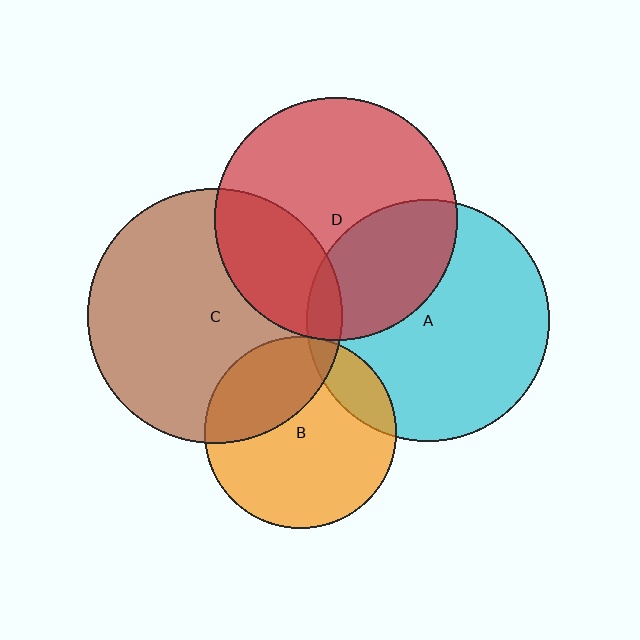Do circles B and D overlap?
Yes.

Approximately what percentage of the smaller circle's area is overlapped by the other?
Approximately 5%.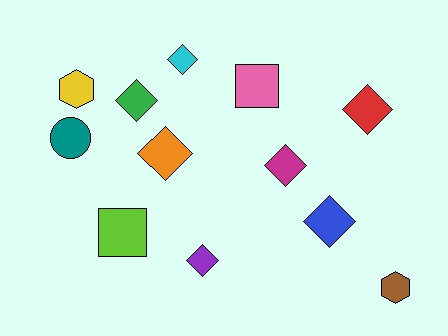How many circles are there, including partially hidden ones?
There is 1 circle.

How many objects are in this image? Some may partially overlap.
There are 12 objects.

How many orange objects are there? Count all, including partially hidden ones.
There is 1 orange object.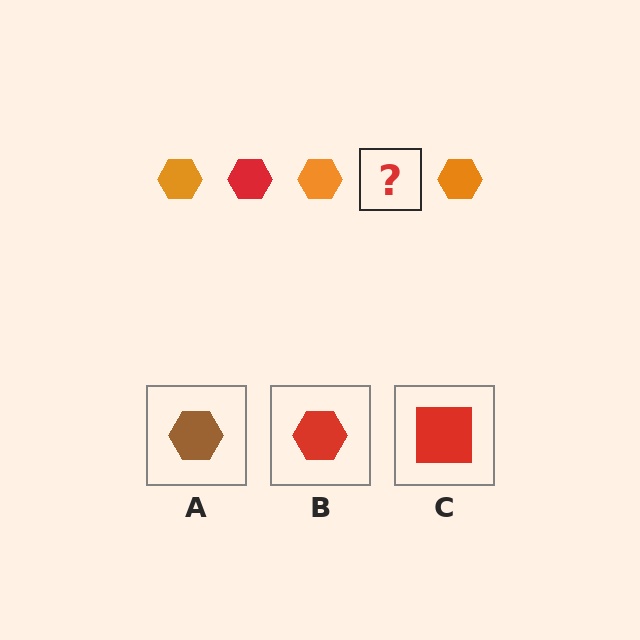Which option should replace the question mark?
Option B.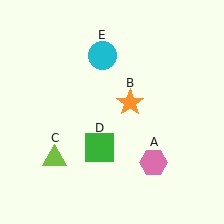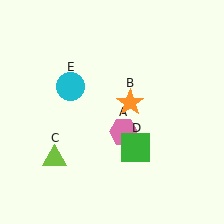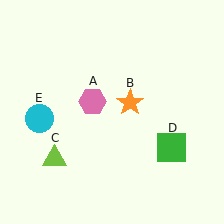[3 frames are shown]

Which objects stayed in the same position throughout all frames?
Orange star (object B) and lime triangle (object C) remained stationary.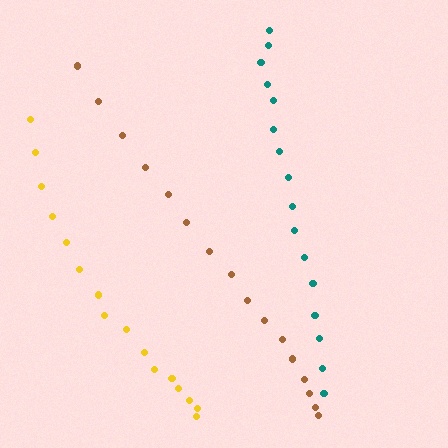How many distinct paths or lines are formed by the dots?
There are 3 distinct paths.